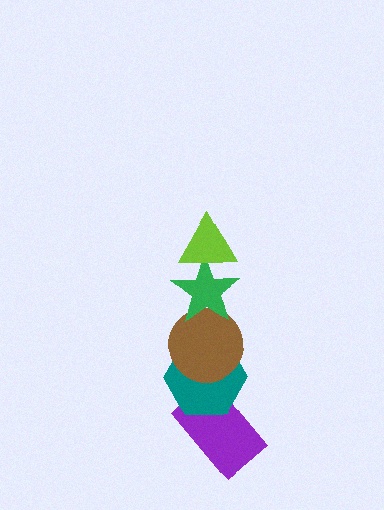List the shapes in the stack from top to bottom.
From top to bottom: the lime triangle, the green star, the brown circle, the teal hexagon, the purple rectangle.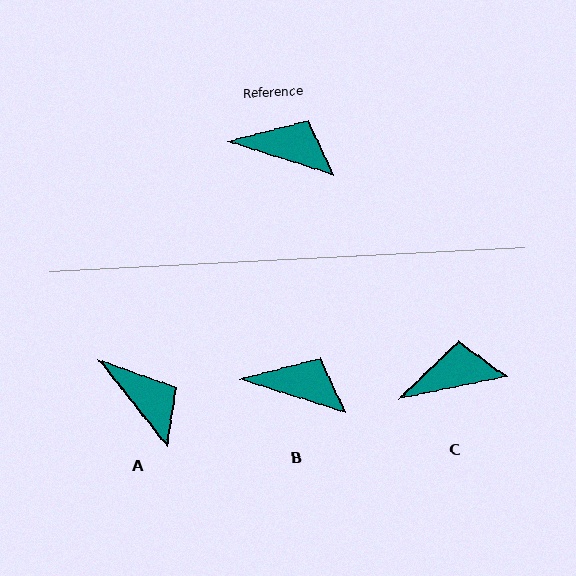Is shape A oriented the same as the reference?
No, it is off by about 34 degrees.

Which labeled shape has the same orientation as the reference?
B.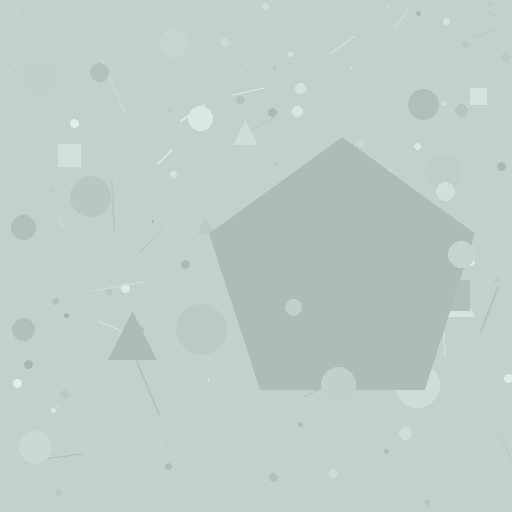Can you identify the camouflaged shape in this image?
The camouflaged shape is a pentagon.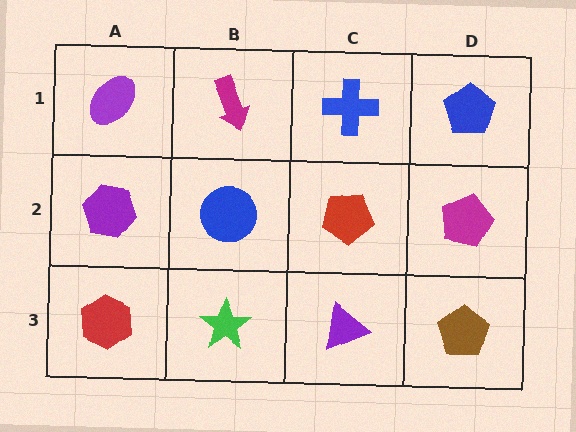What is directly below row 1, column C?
A red pentagon.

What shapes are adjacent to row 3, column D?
A magenta pentagon (row 2, column D), a purple triangle (row 3, column C).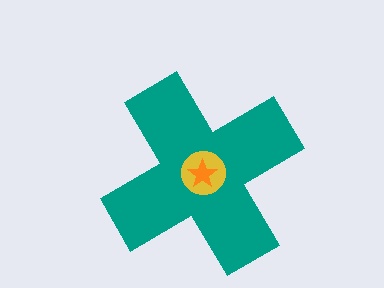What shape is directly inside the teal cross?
The yellow circle.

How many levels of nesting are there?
3.